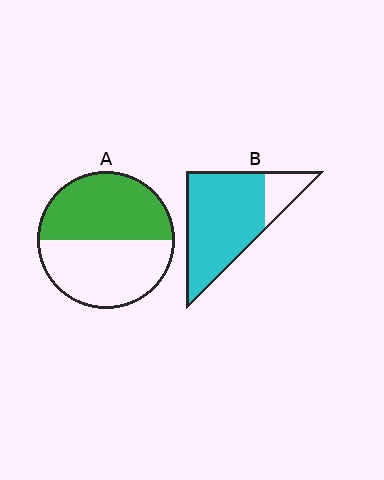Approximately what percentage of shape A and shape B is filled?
A is approximately 50% and B is approximately 80%.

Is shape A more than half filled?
Roughly half.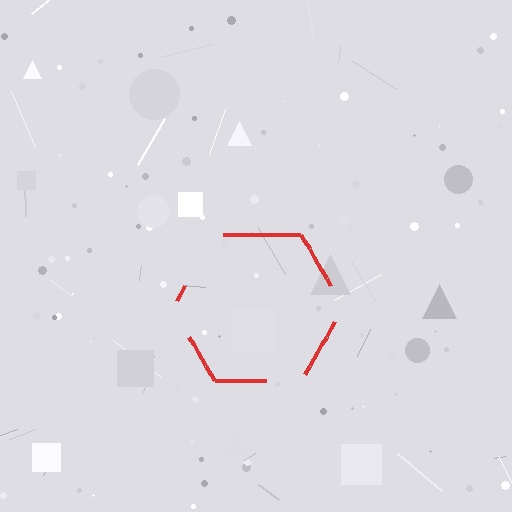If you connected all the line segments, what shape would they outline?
They would outline a hexagon.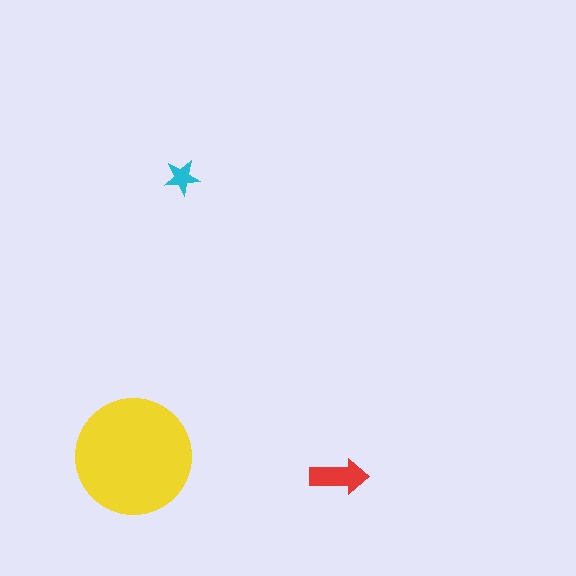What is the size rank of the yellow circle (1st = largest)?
1st.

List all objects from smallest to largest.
The cyan star, the red arrow, the yellow circle.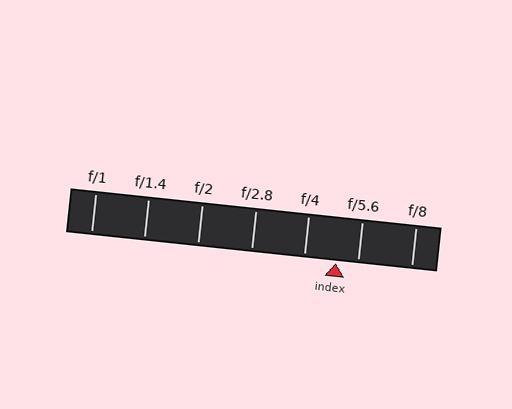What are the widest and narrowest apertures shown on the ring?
The widest aperture shown is f/1 and the narrowest is f/8.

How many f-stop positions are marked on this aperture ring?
There are 7 f-stop positions marked.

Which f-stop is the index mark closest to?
The index mark is closest to f/5.6.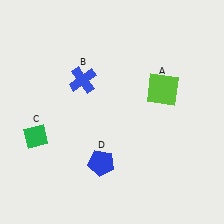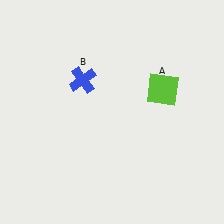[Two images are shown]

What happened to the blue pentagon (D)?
The blue pentagon (D) was removed in Image 2. It was in the bottom-left area of Image 1.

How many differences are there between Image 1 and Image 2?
There are 2 differences between the two images.